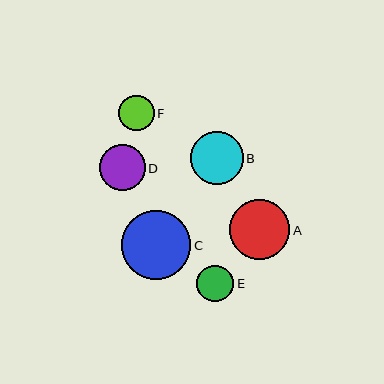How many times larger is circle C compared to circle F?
Circle C is approximately 2.0 times the size of circle F.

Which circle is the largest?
Circle C is the largest with a size of approximately 69 pixels.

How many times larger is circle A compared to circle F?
Circle A is approximately 1.7 times the size of circle F.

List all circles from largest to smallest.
From largest to smallest: C, A, B, D, E, F.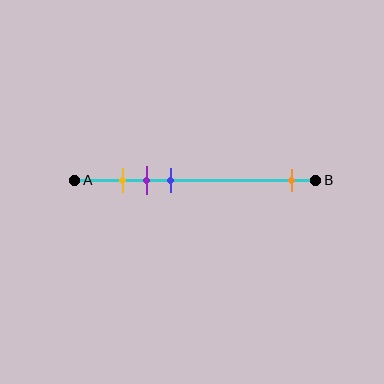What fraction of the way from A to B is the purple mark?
The purple mark is approximately 30% (0.3) of the way from A to B.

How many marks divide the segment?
There are 4 marks dividing the segment.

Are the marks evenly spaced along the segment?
No, the marks are not evenly spaced.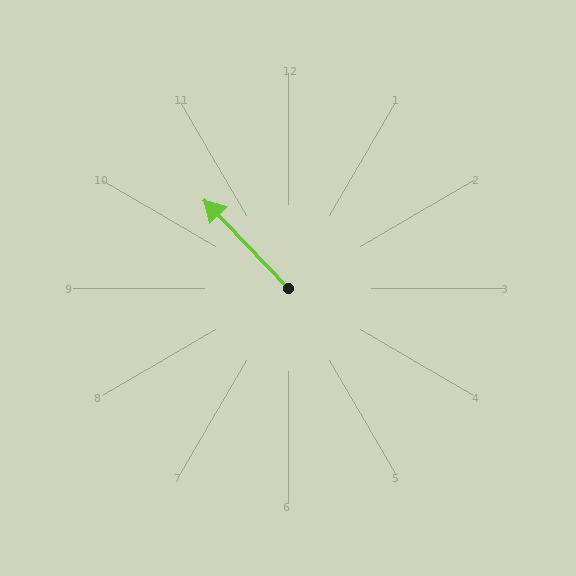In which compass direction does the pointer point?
Northwest.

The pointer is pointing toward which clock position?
Roughly 11 o'clock.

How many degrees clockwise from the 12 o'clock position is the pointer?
Approximately 316 degrees.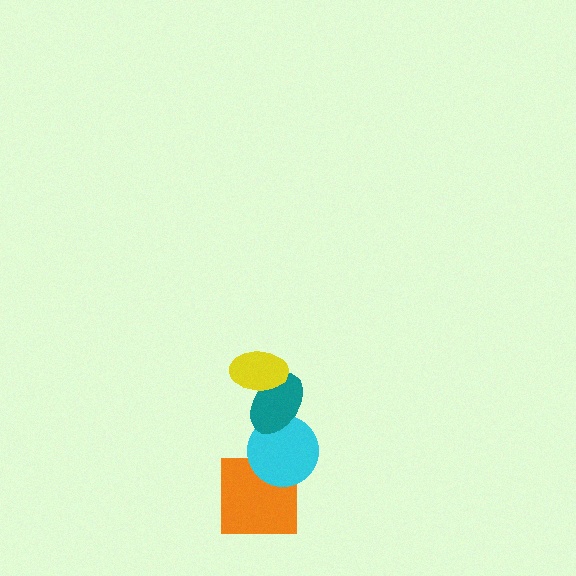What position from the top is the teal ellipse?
The teal ellipse is 2nd from the top.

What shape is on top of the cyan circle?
The teal ellipse is on top of the cyan circle.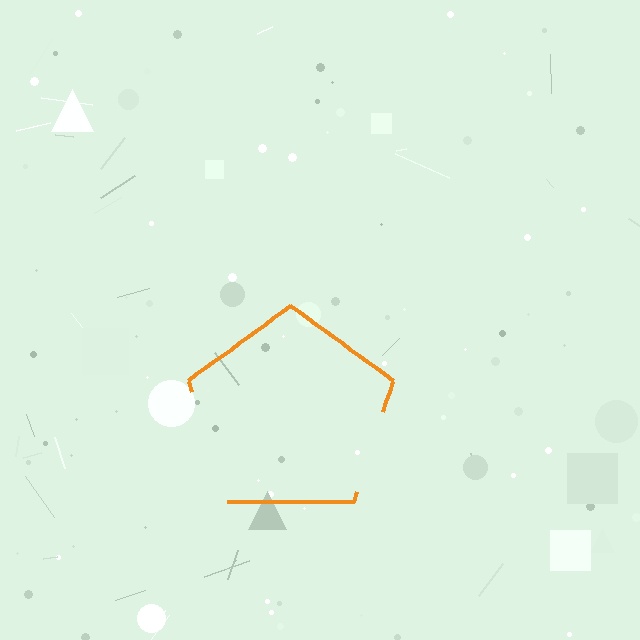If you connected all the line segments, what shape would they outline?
They would outline a pentagon.